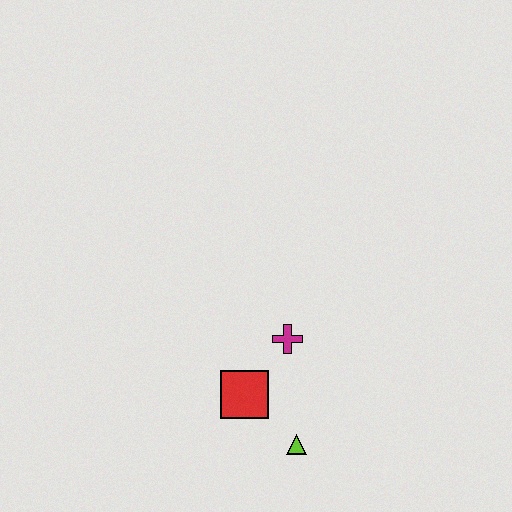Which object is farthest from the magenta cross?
The lime triangle is farthest from the magenta cross.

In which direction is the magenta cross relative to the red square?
The magenta cross is above the red square.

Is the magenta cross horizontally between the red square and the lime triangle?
Yes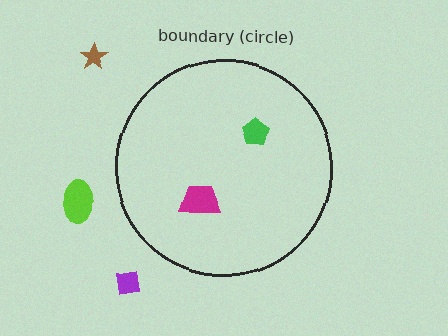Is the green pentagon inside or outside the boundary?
Inside.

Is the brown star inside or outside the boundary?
Outside.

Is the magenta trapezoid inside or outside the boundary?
Inside.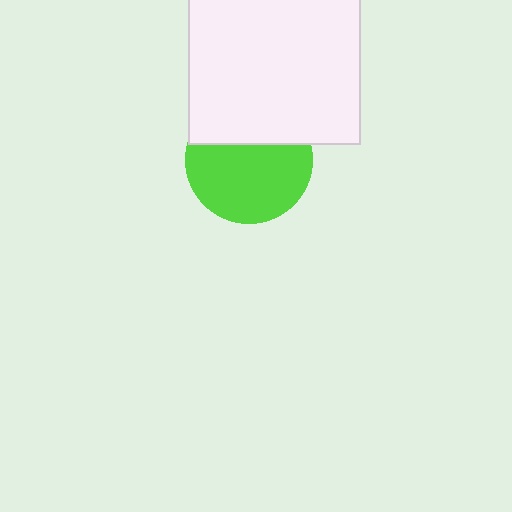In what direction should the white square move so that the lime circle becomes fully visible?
The white square should move up. That is the shortest direction to clear the overlap and leave the lime circle fully visible.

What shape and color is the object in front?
The object in front is a white square.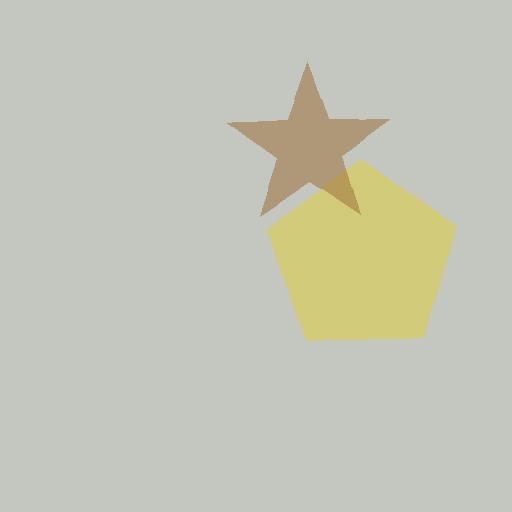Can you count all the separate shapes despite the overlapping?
Yes, there are 2 separate shapes.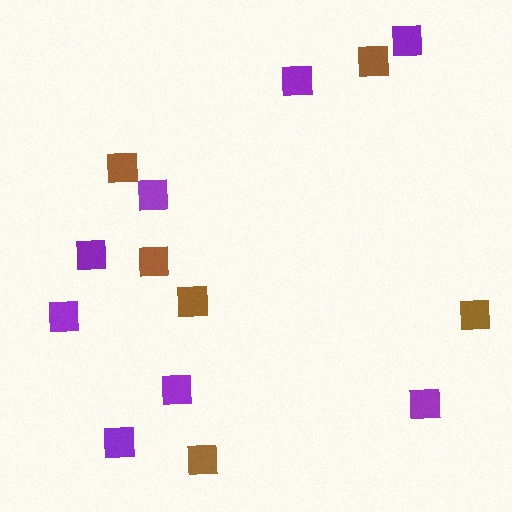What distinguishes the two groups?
There are 2 groups: one group of purple squares (8) and one group of brown squares (6).